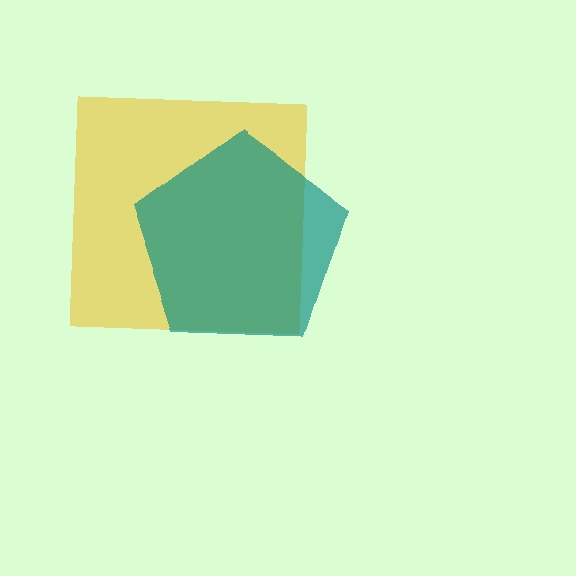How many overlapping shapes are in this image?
There are 2 overlapping shapes in the image.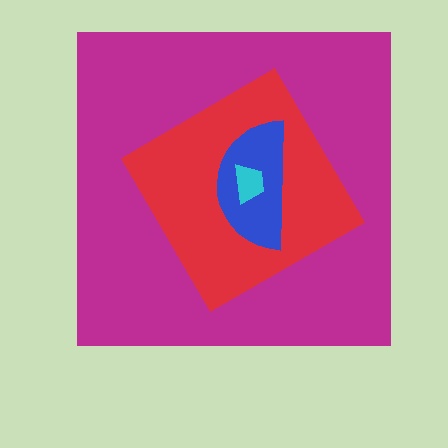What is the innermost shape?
The cyan trapezoid.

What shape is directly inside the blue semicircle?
The cyan trapezoid.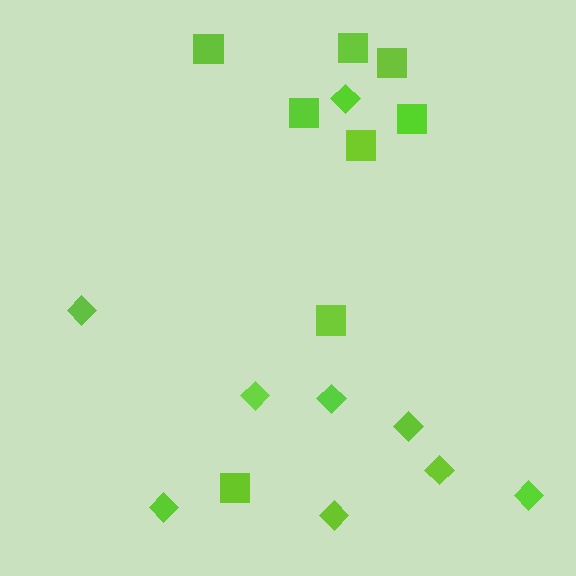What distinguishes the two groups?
There are 2 groups: one group of diamonds (9) and one group of squares (8).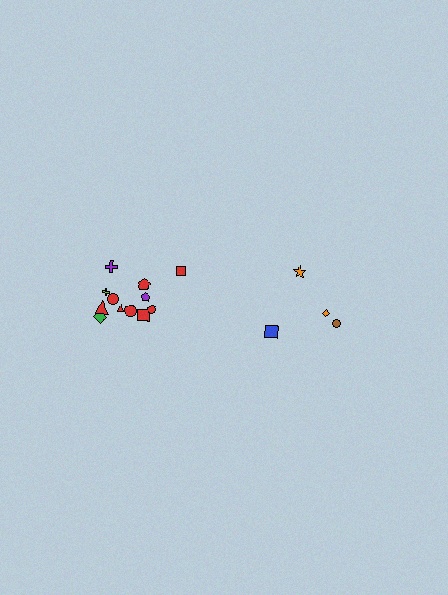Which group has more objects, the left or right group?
The left group.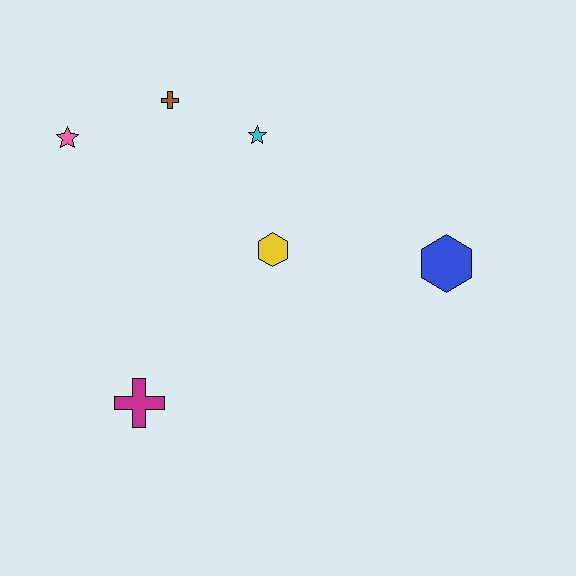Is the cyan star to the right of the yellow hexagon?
No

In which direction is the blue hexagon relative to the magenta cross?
The blue hexagon is to the right of the magenta cross.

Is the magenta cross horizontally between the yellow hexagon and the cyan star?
No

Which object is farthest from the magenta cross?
The blue hexagon is farthest from the magenta cross.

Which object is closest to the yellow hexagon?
The cyan star is closest to the yellow hexagon.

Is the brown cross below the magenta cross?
No